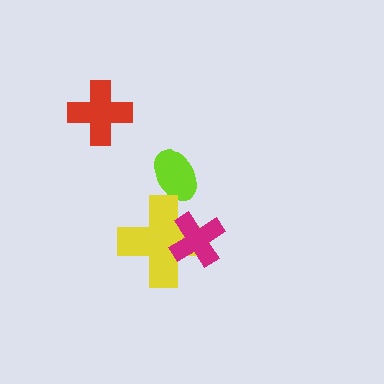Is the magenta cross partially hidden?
No, no other shape covers it.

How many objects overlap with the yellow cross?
1 object overlaps with the yellow cross.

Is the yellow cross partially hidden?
Yes, it is partially covered by another shape.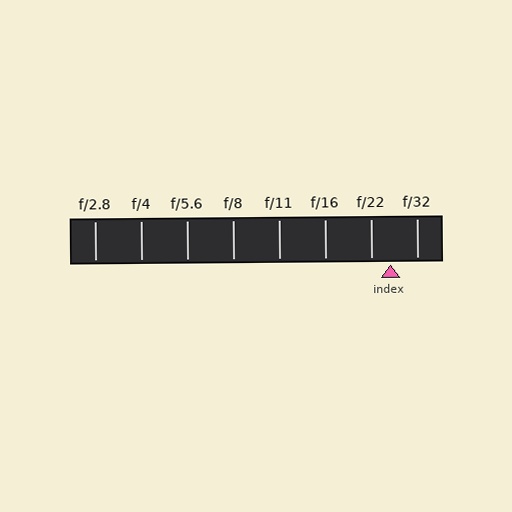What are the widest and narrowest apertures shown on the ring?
The widest aperture shown is f/2.8 and the narrowest is f/32.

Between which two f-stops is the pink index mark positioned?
The index mark is between f/22 and f/32.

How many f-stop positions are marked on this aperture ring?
There are 8 f-stop positions marked.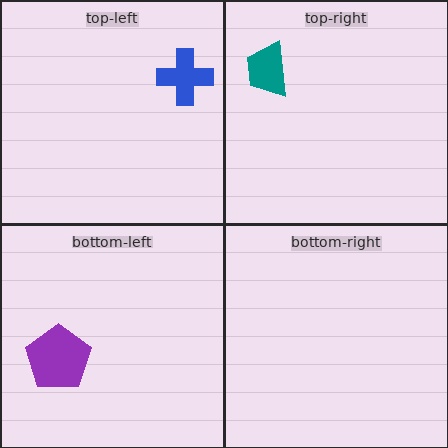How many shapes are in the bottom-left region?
1.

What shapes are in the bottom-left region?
The purple pentagon.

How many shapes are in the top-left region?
1.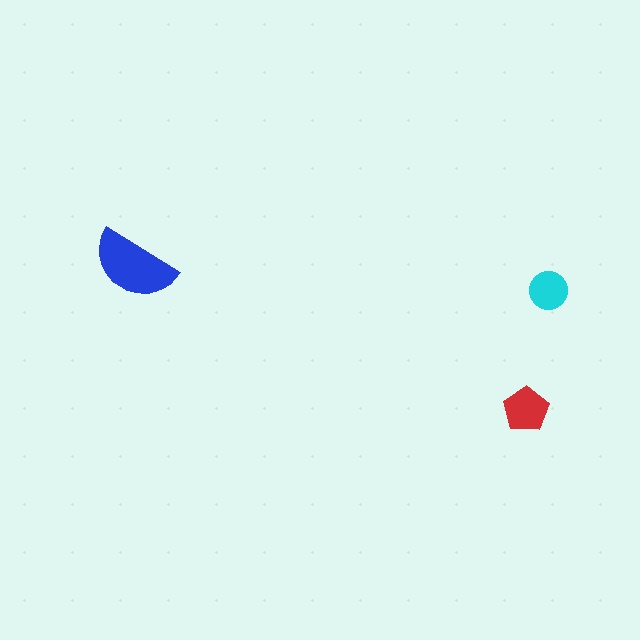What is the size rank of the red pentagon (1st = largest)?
2nd.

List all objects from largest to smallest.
The blue semicircle, the red pentagon, the cyan circle.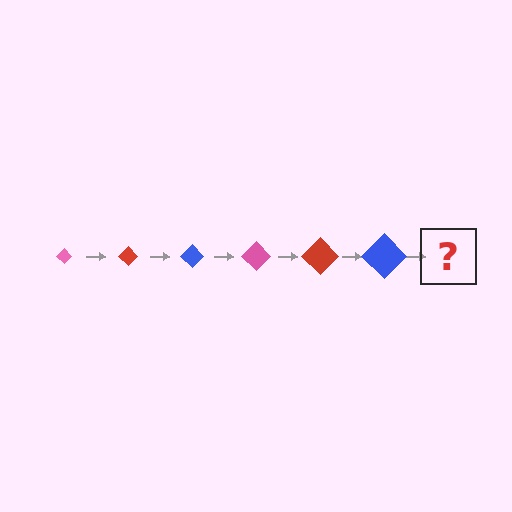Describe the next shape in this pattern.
It should be a pink diamond, larger than the previous one.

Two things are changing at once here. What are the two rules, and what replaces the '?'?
The two rules are that the diamond grows larger each step and the color cycles through pink, red, and blue. The '?' should be a pink diamond, larger than the previous one.